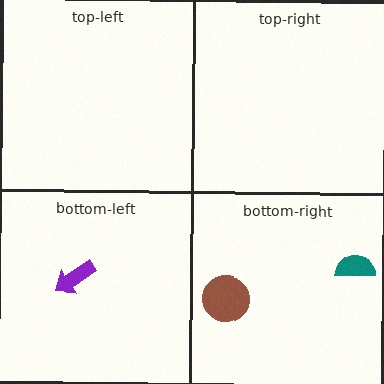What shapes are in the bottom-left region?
The purple arrow.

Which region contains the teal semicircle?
The bottom-right region.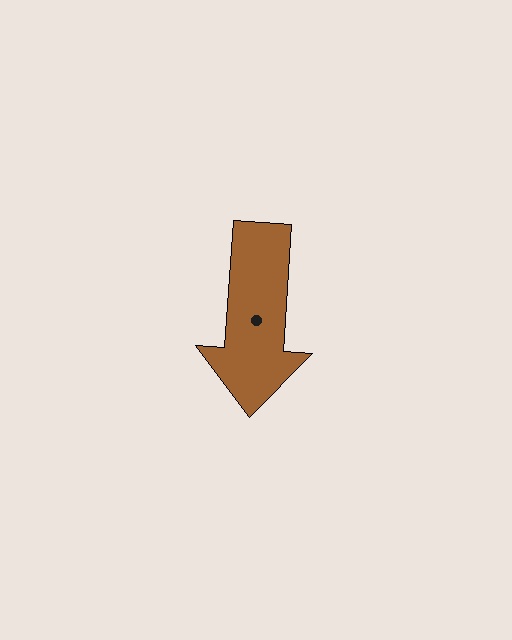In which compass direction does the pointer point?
South.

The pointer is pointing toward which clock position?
Roughly 6 o'clock.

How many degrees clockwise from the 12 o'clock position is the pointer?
Approximately 184 degrees.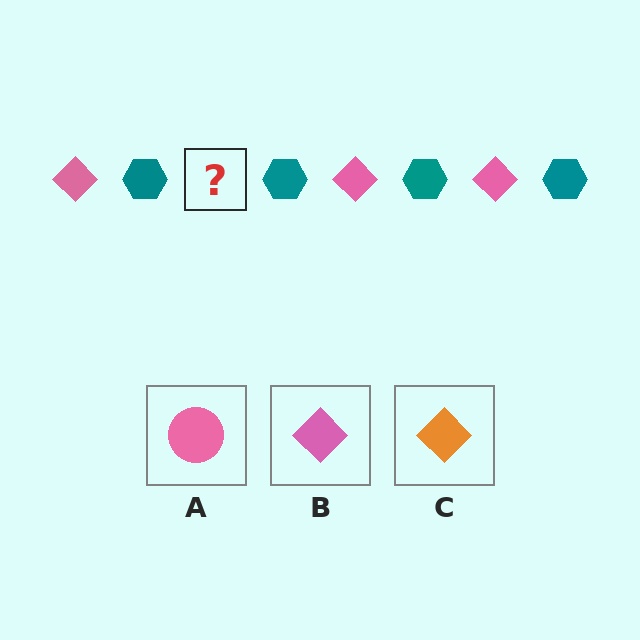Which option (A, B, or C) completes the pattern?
B.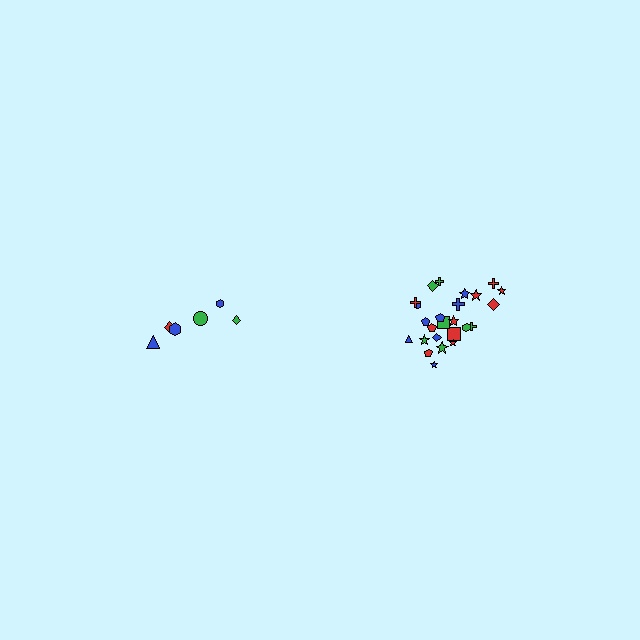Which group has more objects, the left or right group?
The right group.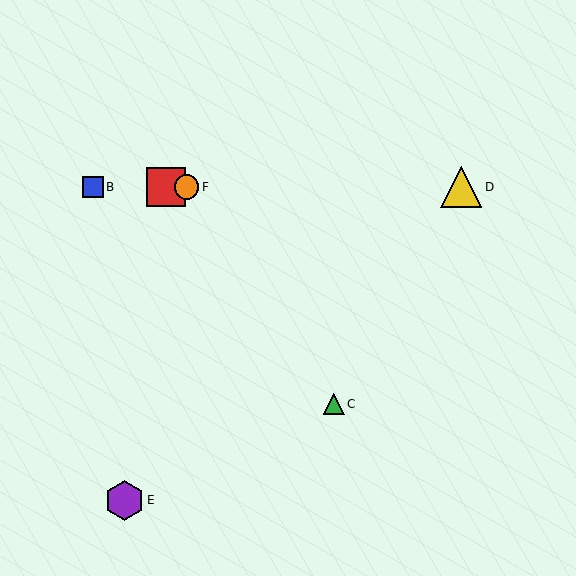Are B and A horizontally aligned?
Yes, both are at y≈187.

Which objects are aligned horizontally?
Objects A, B, D, F are aligned horizontally.